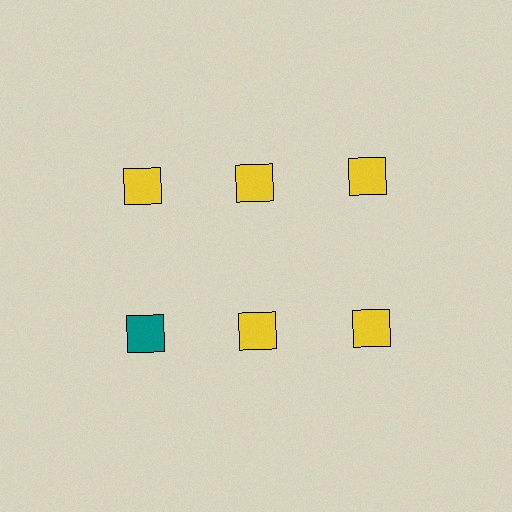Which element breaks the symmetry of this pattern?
The teal square in the second row, leftmost column breaks the symmetry. All other shapes are yellow squares.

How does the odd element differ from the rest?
It has a different color: teal instead of yellow.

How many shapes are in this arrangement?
There are 6 shapes arranged in a grid pattern.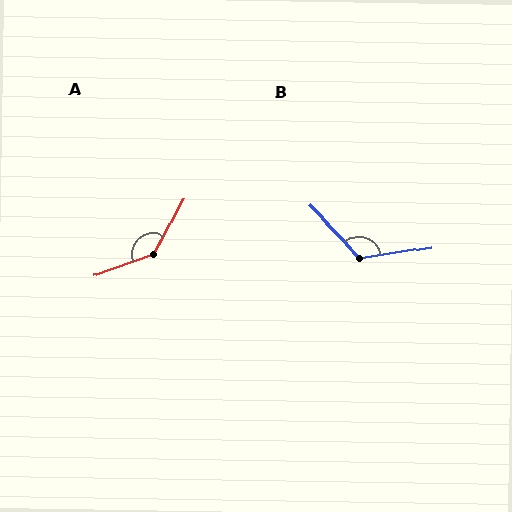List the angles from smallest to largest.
B (125°), A (137°).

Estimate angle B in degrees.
Approximately 125 degrees.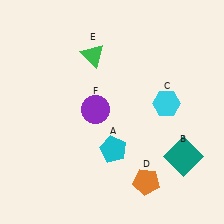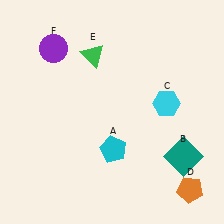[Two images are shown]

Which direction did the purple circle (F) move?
The purple circle (F) moved up.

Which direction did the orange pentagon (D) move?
The orange pentagon (D) moved right.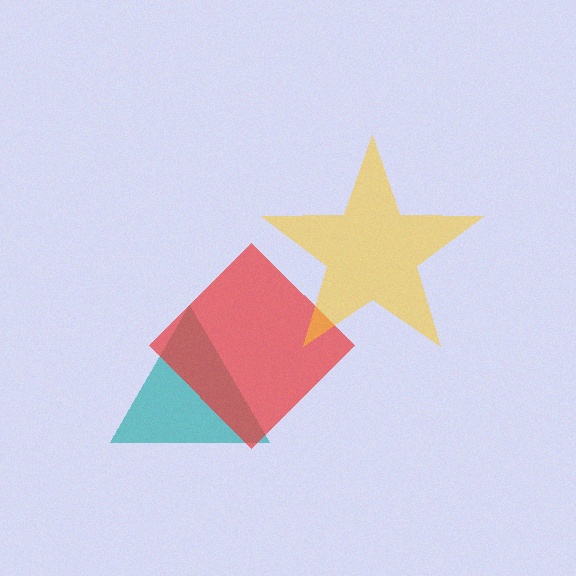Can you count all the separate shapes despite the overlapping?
Yes, there are 3 separate shapes.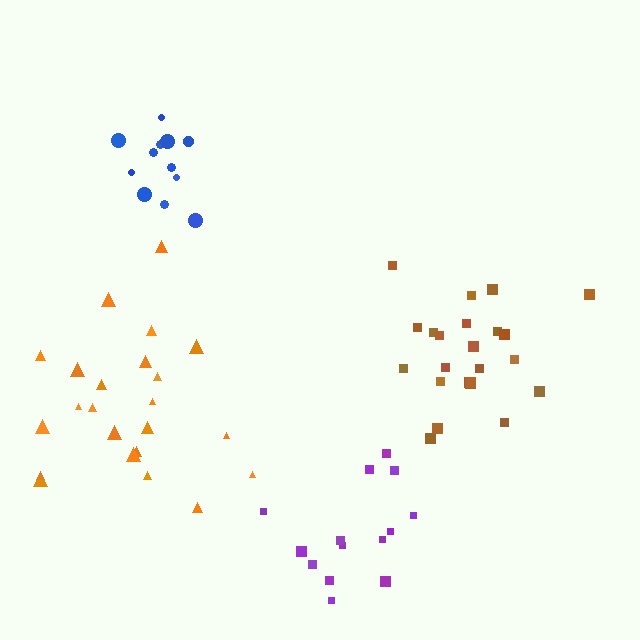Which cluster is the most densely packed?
Blue.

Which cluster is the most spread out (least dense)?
Orange.